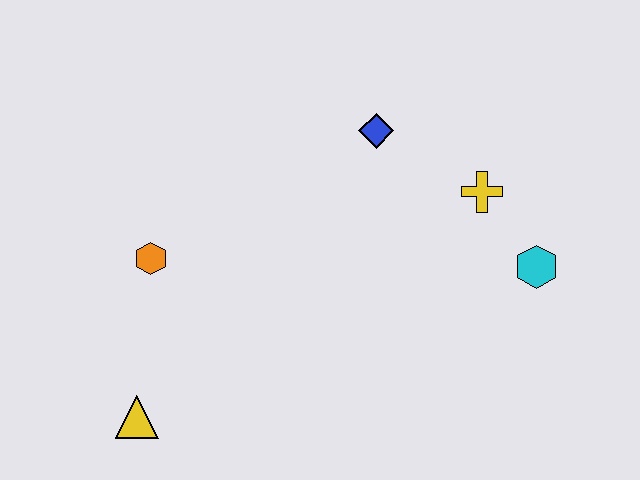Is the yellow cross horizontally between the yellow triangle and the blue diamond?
No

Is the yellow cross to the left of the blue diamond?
No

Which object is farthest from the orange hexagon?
The cyan hexagon is farthest from the orange hexagon.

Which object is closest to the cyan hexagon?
The yellow cross is closest to the cyan hexagon.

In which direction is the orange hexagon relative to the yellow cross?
The orange hexagon is to the left of the yellow cross.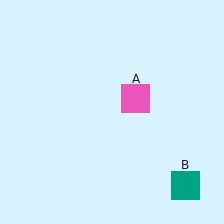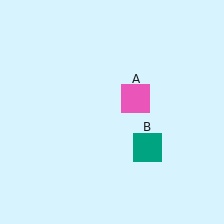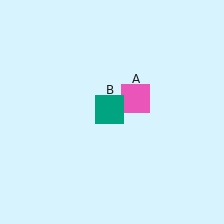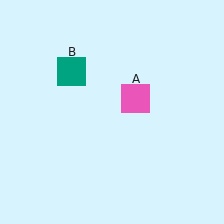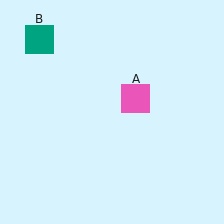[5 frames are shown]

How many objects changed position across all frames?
1 object changed position: teal square (object B).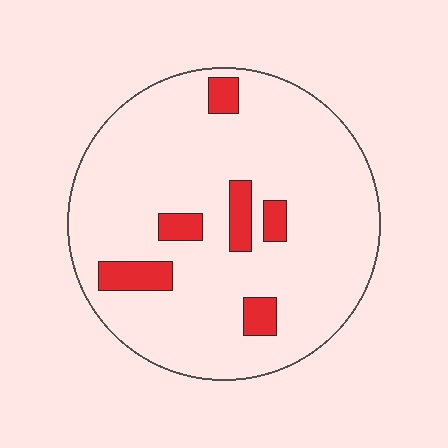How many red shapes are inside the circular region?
6.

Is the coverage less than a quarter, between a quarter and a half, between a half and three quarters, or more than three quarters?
Less than a quarter.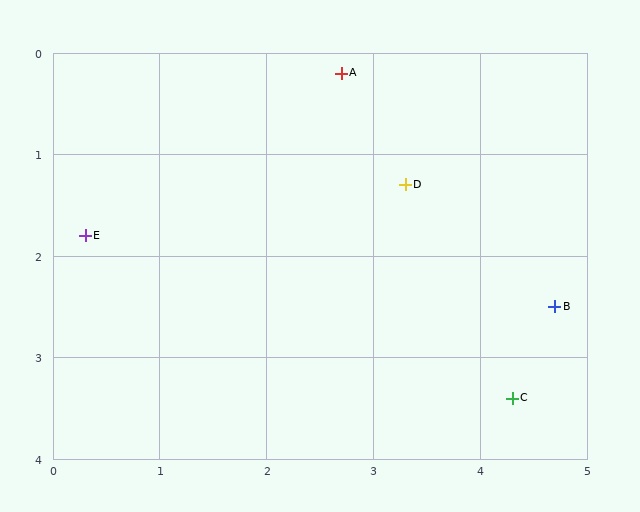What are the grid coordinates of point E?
Point E is at approximately (0.3, 1.8).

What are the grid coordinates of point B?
Point B is at approximately (4.7, 2.5).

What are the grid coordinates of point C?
Point C is at approximately (4.3, 3.4).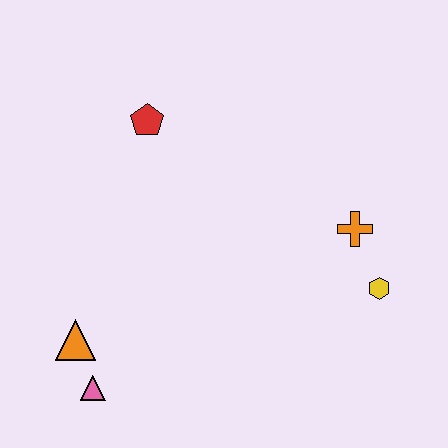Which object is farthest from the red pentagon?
The yellow hexagon is farthest from the red pentagon.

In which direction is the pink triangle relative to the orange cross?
The pink triangle is to the left of the orange cross.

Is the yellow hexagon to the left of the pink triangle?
No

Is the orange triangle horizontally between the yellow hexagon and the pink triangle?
No